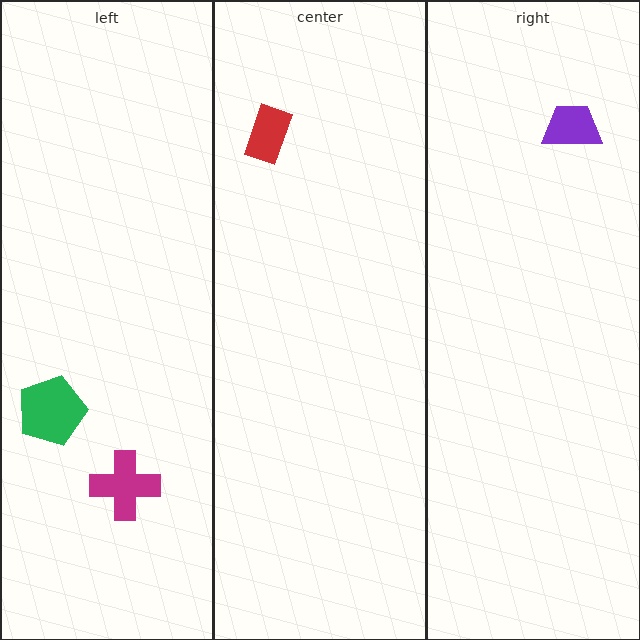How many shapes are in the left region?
2.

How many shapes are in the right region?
1.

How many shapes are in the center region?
1.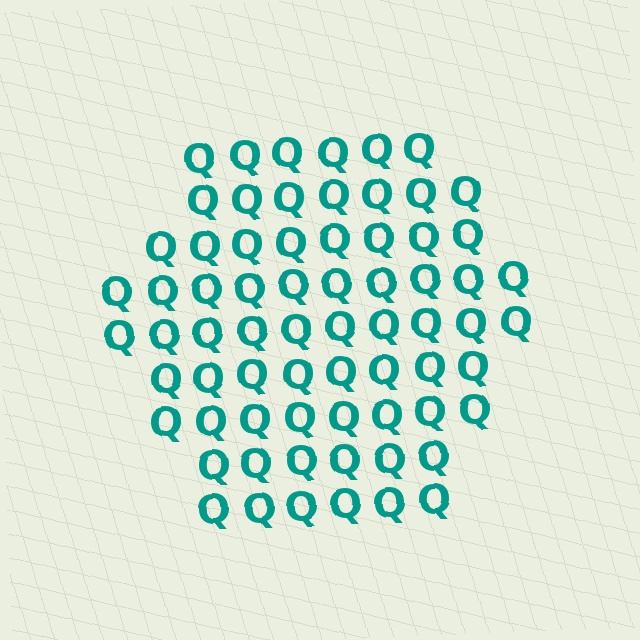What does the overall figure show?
The overall figure shows a hexagon.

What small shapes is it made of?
It is made of small letter Q's.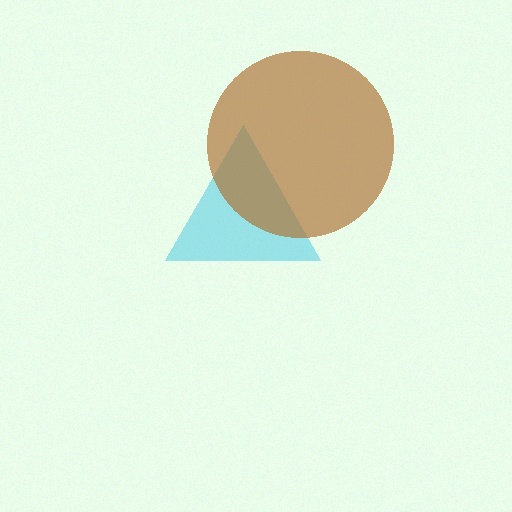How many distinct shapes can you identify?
There are 2 distinct shapes: a cyan triangle, a brown circle.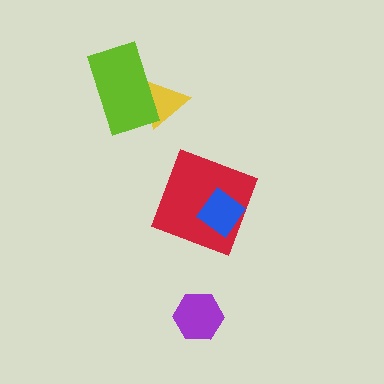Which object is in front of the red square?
The blue diamond is in front of the red square.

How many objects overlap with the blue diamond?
1 object overlaps with the blue diamond.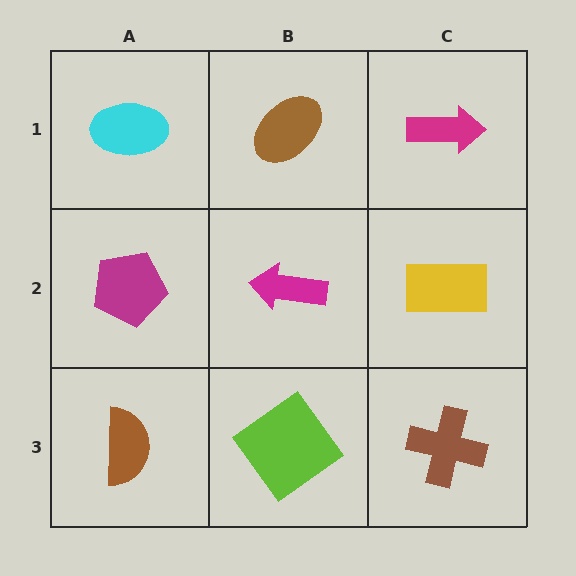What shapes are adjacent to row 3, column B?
A magenta arrow (row 2, column B), a brown semicircle (row 3, column A), a brown cross (row 3, column C).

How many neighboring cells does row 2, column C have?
3.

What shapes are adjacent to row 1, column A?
A magenta pentagon (row 2, column A), a brown ellipse (row 1, column B).